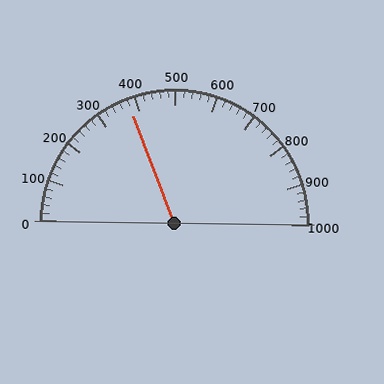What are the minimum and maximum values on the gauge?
The gauge ranges from 0 to 1000.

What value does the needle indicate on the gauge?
The needle indicates approximately 380.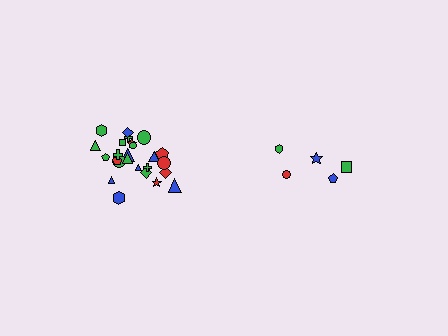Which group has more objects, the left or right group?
The left group.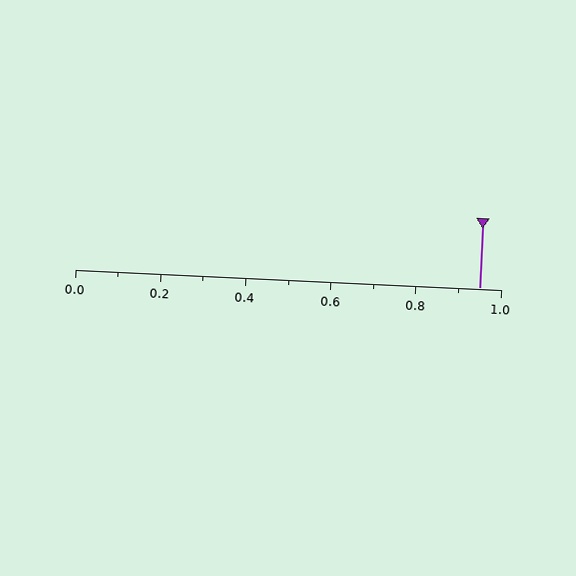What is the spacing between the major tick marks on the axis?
The major ticks are spaced 0.2 apart.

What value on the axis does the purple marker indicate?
The marker indicates approximately 0.95.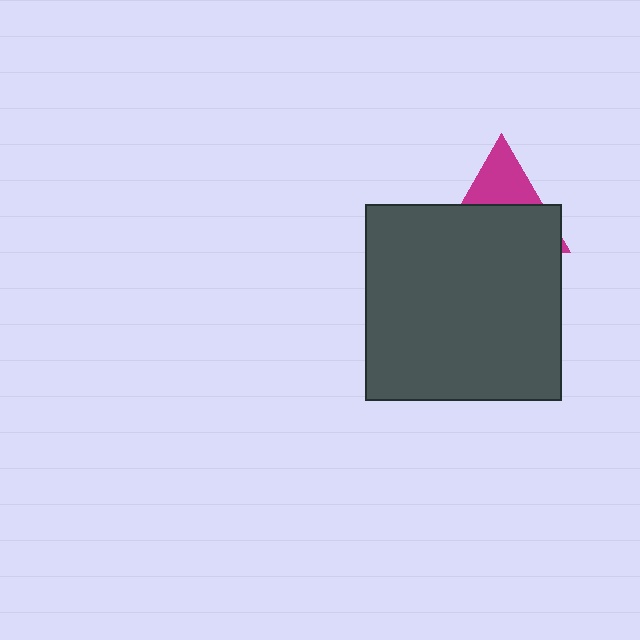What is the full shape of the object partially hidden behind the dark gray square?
The partially hidden object is a magenta triangle.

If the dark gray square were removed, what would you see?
You would see the complete magenta triangle.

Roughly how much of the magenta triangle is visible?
A small part of it is visible (roughly 35%).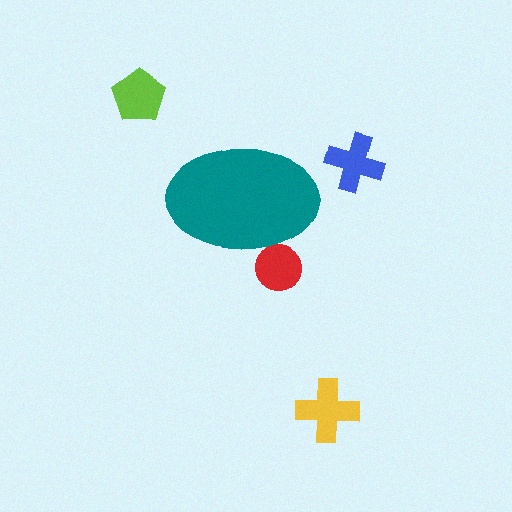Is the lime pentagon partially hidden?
No, the lime pentagon is fully visible.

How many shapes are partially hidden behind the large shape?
1 shape is partially hidden.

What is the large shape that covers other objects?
A teal ellipse.